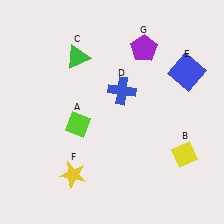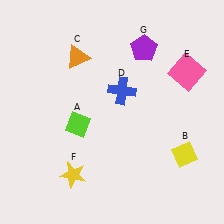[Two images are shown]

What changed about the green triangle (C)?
In Image 1, C is green. In Image 2, it changed to orange.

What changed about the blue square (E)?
In Image 1, E is blue. In Image 2, it changed to pink.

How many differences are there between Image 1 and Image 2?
There are 2 differences between the two images.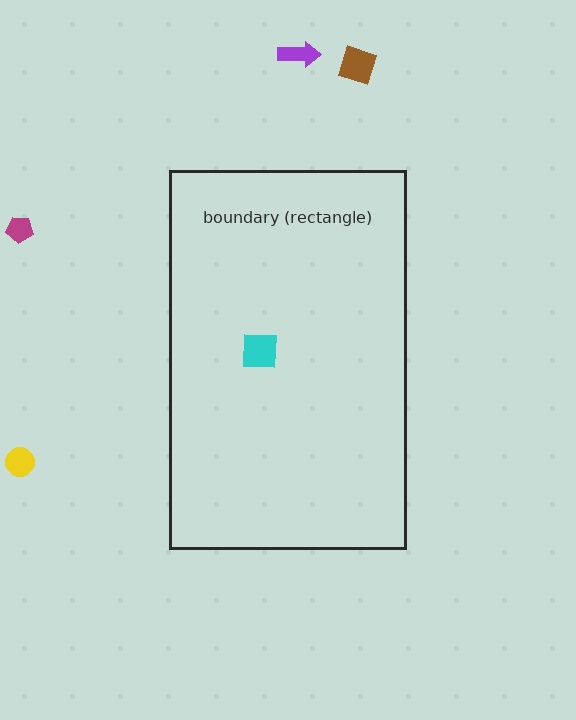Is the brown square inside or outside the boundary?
Outside.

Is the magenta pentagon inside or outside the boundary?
Outside.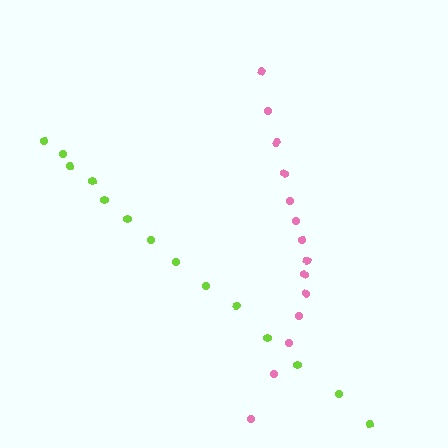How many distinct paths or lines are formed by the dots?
There are 2 distinct paths.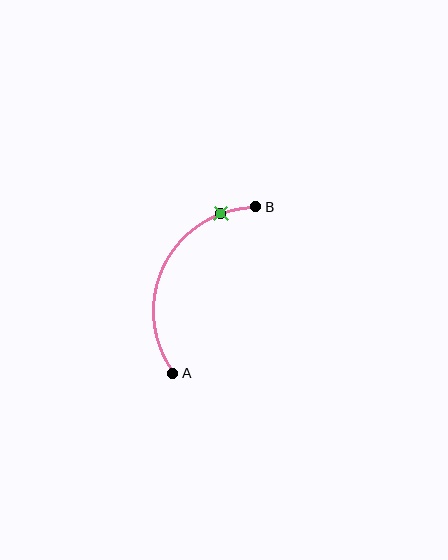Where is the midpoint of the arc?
The arc midpoint is the point on the curve farthest from the straight line joining A and B. It sits to the left of that line.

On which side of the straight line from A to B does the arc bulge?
The arc bulges to the left of the straight line connecting A and B.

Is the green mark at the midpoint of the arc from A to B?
No. The green mark lies on the arc but is closer to endpoint B. The arc midpoint would be at the point on the curve equidistant along the arc from both A and B.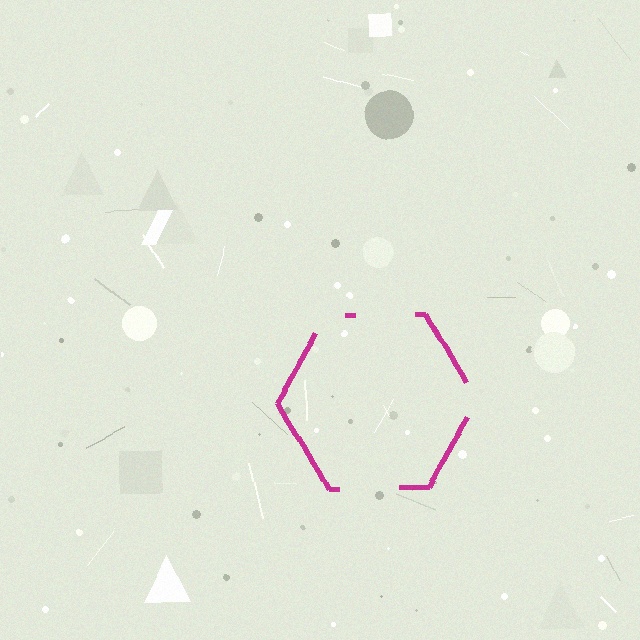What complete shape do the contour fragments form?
The contour fragments form a hexagon.